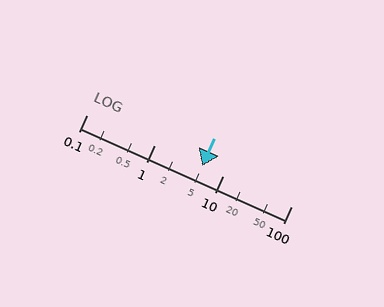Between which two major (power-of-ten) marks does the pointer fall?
The pointer is between 1 and 10.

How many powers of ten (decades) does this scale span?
The scale spans 3 decades, from 0.1 to 100.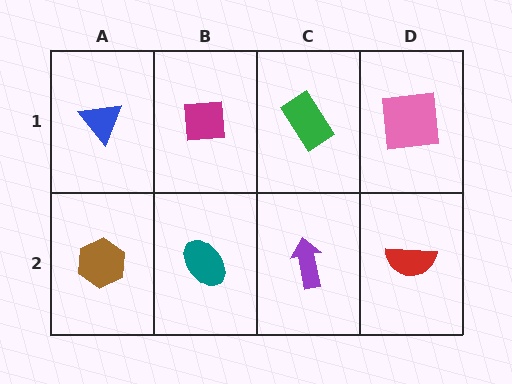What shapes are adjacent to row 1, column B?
A teal ellipse (row 2, column B), a blue triangle (row 1, column A), a green rectangle (row 1, column C).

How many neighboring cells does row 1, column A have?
2.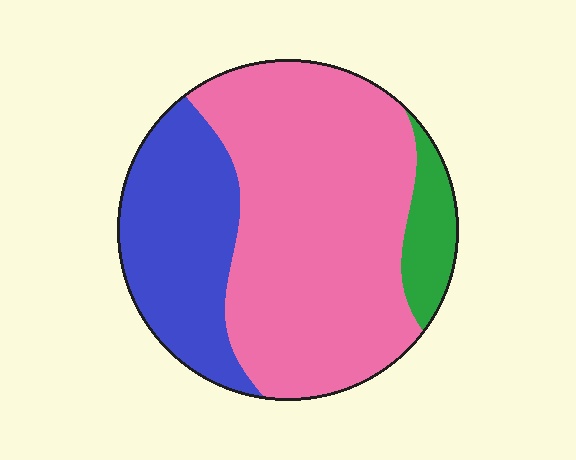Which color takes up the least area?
Green, at roughly 10%.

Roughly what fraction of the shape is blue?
Blue covers around 30% of the shape.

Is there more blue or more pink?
Pink.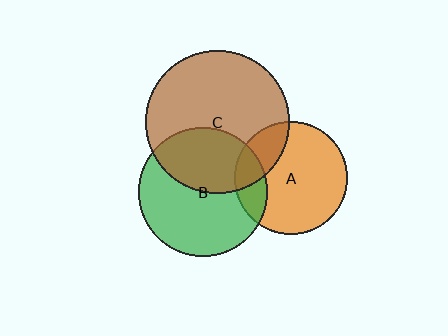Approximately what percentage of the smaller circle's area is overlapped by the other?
Approximately 20%.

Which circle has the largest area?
Circle C (brown).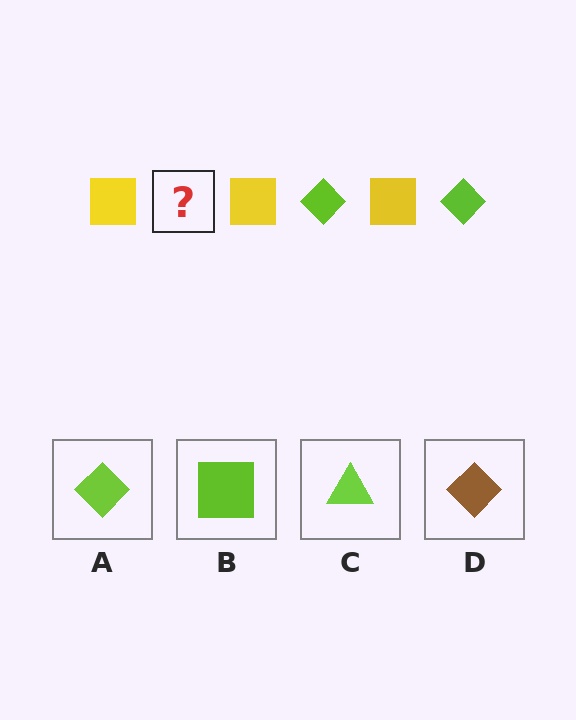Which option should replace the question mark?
Option A.